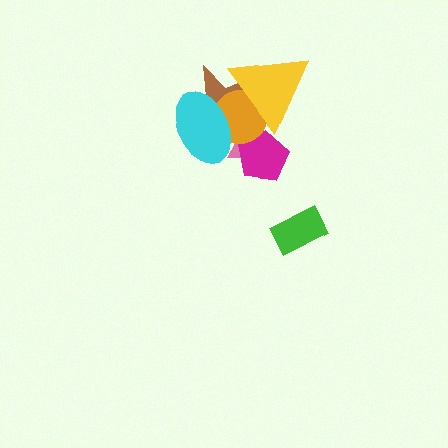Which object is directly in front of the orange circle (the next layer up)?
The cyan ellipse is directly in front of the orange circle.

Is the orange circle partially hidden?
Yes, it is partially covered by another shape.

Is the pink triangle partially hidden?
Yes, it is partially covered by another shape.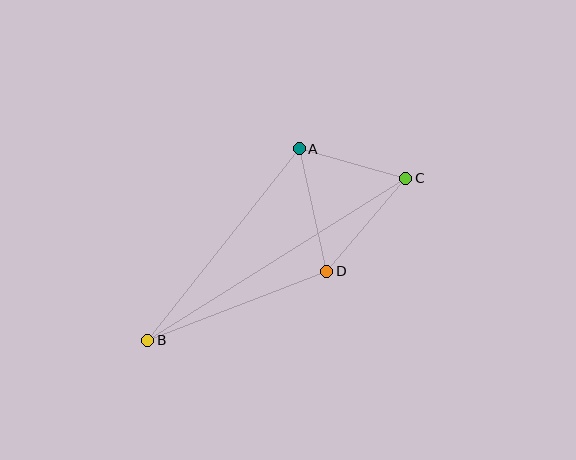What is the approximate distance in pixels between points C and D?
The distance between C and D is approximately 122 pixels.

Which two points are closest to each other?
Points A and C are closest to each other.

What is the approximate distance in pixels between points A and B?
The distance between A and B is approximately 244 pixels.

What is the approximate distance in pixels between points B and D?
The distance between B and D is approximately 192 pixels.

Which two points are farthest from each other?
Points B and C are farthest from each other.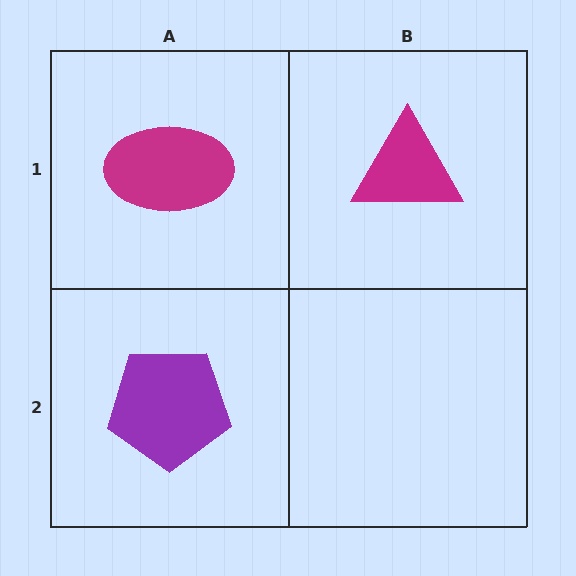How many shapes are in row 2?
1 shape.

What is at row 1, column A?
A magenta ellipse.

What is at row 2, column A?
A purple pentagon.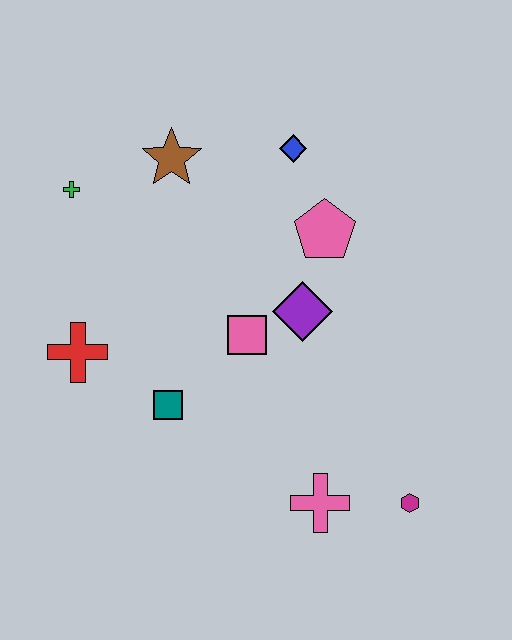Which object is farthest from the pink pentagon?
The magenta hexagon is farthest from the pink pentagon.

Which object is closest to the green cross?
The brown star is closest to the green cross.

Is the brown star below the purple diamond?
No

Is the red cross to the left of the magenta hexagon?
Yes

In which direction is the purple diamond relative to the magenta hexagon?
The purple diamond is above the magenta hexagon.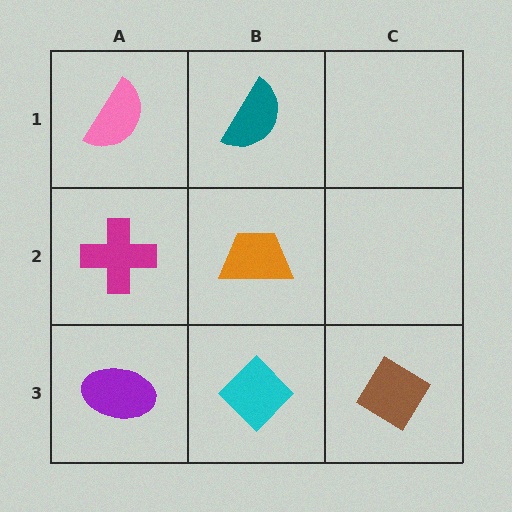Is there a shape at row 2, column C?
No, that cell is empty.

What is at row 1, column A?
A pink semicircle.